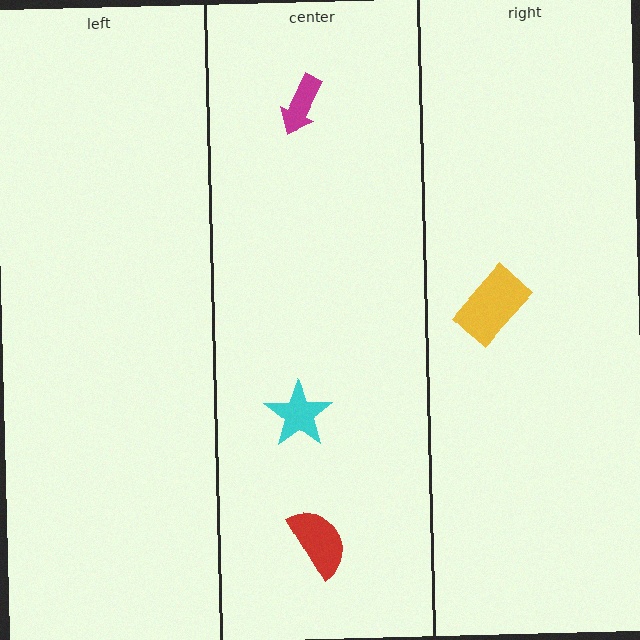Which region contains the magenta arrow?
The center region.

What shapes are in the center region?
The red semicircle, the magenta arrow, the cyan star.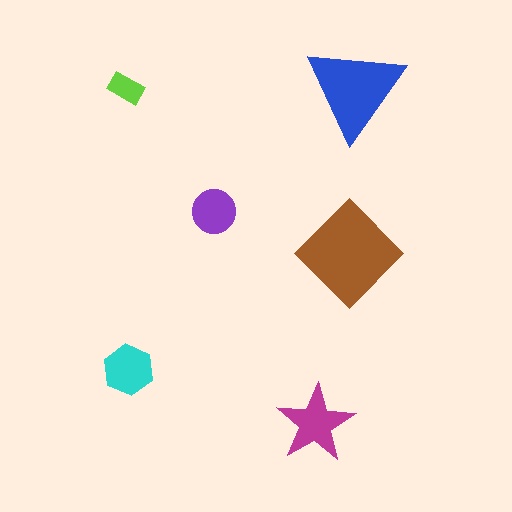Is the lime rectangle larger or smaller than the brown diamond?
Smaller.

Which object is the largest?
The brown diamond.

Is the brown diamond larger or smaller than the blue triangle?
Larger.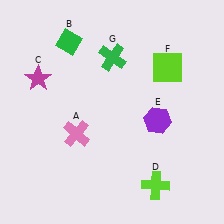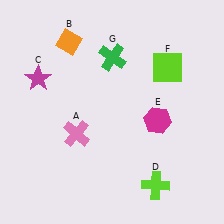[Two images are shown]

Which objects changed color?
B changed from green to orange. E changed from purple to magenta.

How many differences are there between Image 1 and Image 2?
There are 2 differences between the two images.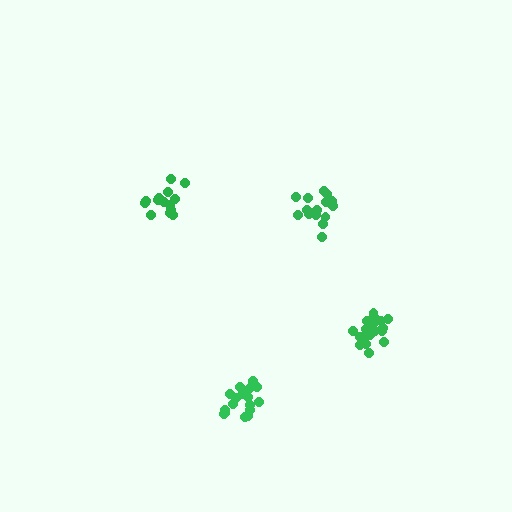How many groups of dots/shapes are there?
There are 4 groups.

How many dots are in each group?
Group 1: 15 dots, Group 2: 14 dots, Group 3: 19 dots, Group 4: 19 dots (67 total).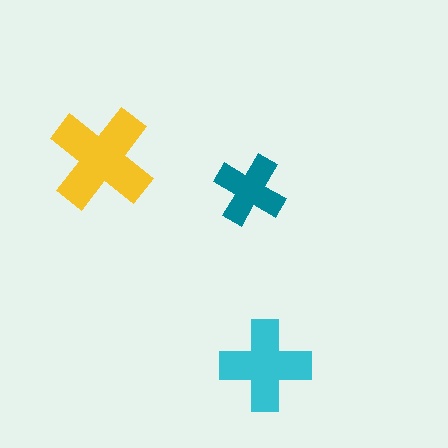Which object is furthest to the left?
The yellow cross is leftmost.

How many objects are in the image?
There are 3 objects in the image.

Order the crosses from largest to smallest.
the yellow one, the cyan one, the teal one.